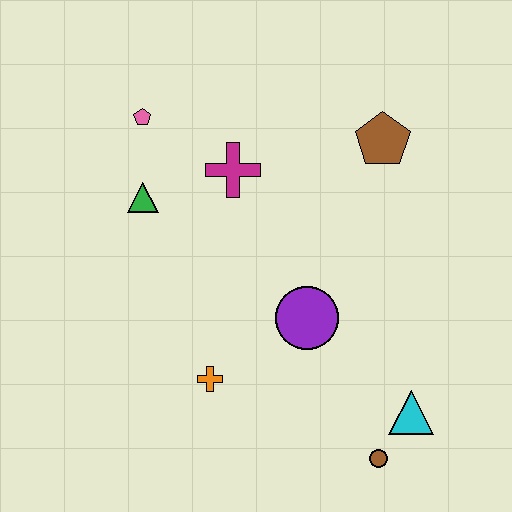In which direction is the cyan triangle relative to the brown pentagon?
The cyan triangle is below the brown pentagon.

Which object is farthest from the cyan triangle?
The pink pentagon is farthest from the cyan triangle.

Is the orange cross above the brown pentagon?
No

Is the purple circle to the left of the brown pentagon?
Yes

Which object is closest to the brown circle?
The cyan triangle is closest to the brown circle.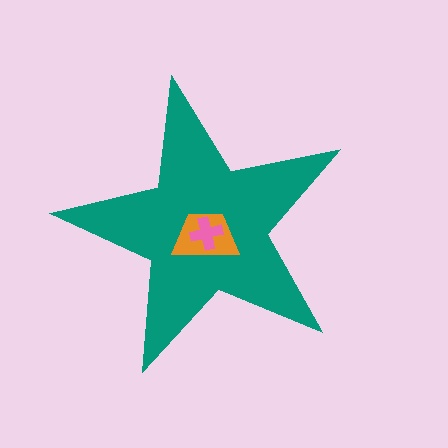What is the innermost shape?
The pink cross.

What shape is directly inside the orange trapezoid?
The pink cross.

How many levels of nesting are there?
3.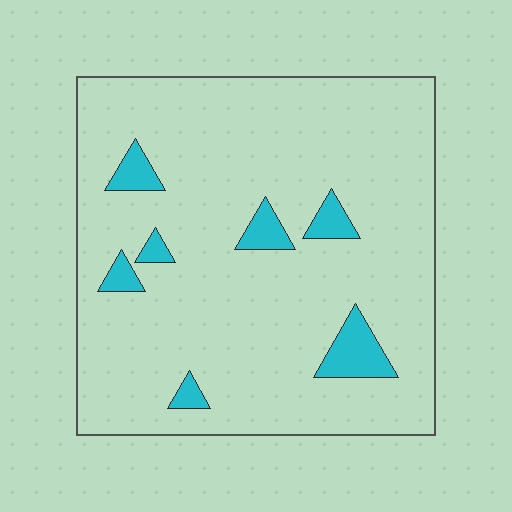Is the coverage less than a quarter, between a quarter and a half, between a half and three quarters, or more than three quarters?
Less than a quarter.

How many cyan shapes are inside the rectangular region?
7.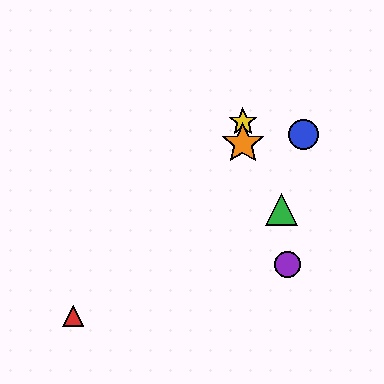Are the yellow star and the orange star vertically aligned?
Yes, both are at x≈243.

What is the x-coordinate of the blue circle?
The blue circle is at x≈303.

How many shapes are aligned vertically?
2 shapes (the yellow star, the orange star) are aligned vertically.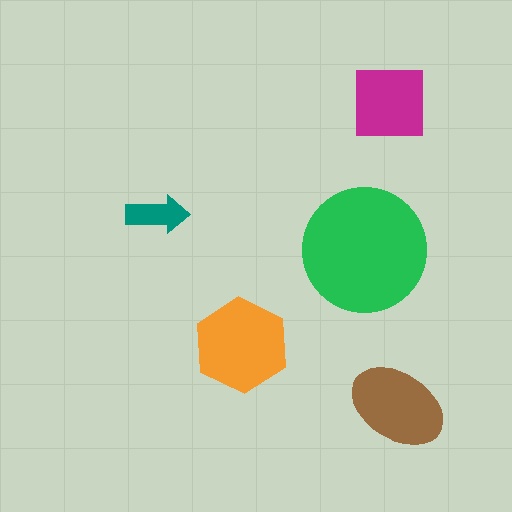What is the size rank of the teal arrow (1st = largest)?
5th.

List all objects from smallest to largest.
The teal arrow, the magenta square, the brown ellipse, the orange hexagon, the green circle.